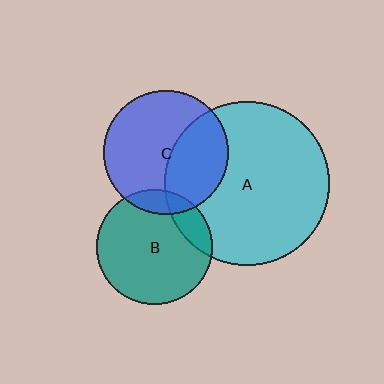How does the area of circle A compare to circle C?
Approximately 1.8 times.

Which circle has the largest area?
Circle A (cyan).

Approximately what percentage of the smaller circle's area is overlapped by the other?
Approximately 10%.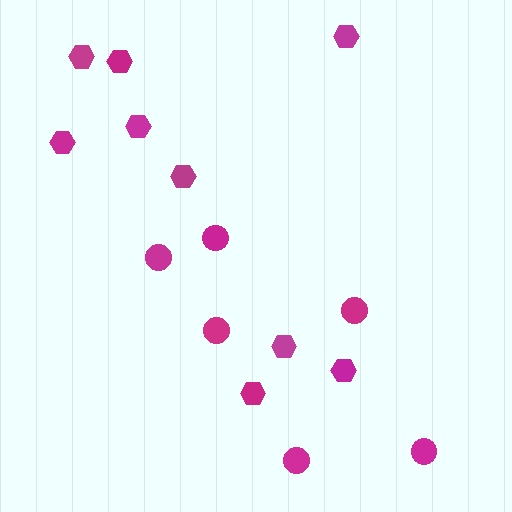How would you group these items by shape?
There are 2 groups: one group of hexagons (9) and one group of circles (6).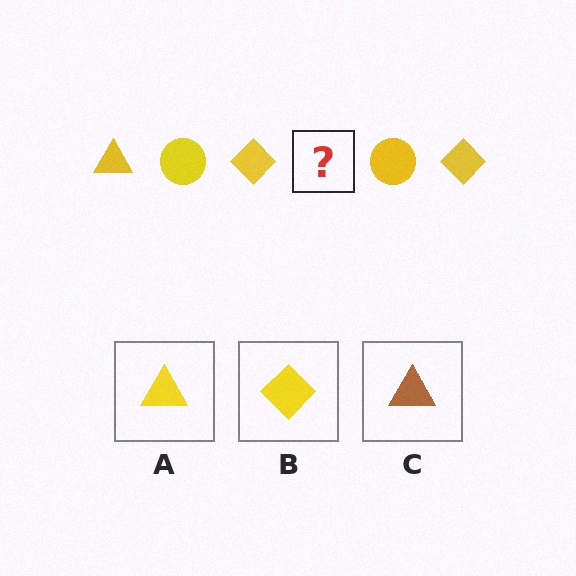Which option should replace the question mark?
Option A.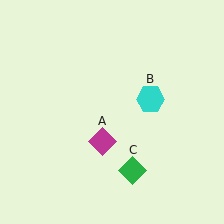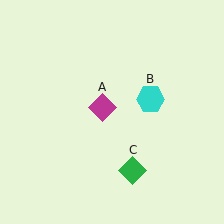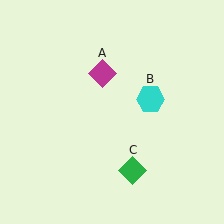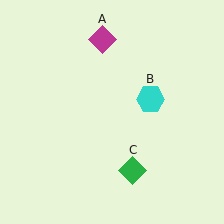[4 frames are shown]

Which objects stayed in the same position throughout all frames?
Cyan hexagon (object B) and green diamond (object C) remained stationary.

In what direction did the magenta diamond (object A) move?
The magenta diamond (object A) moved up.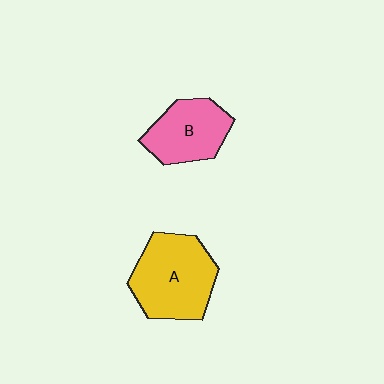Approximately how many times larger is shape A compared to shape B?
Approximately 1.4 times.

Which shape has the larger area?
Shape A (yellow).